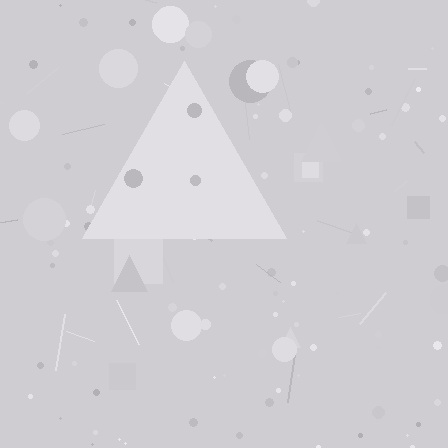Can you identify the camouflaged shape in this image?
The camouflaged shape is a triangle.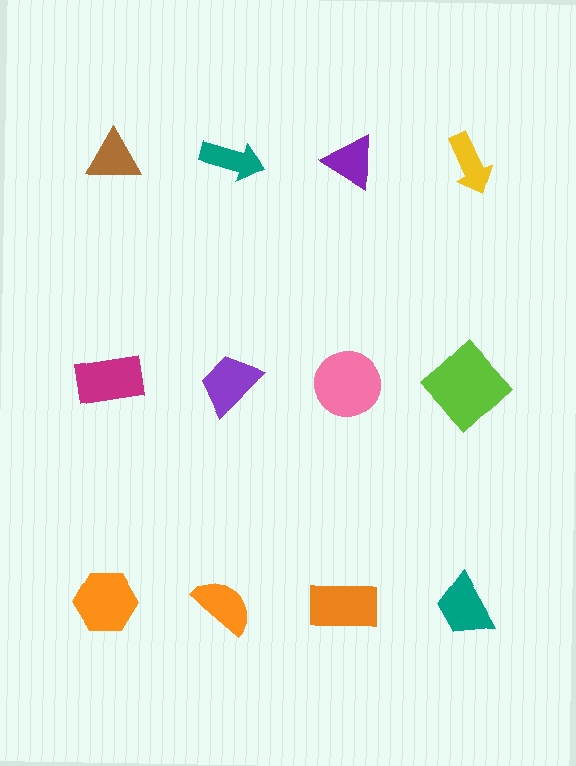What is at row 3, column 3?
An orange rectangle.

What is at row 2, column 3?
A pink circle.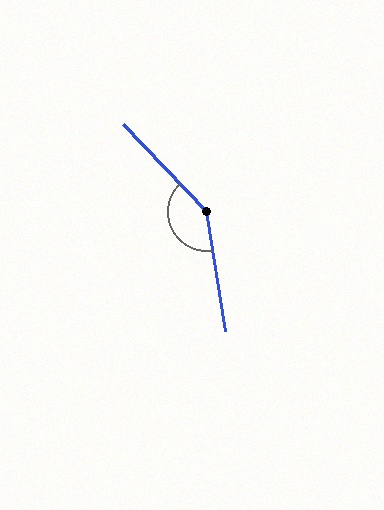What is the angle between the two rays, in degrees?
Approximately 145 degrees.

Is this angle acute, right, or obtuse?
It is obtuse.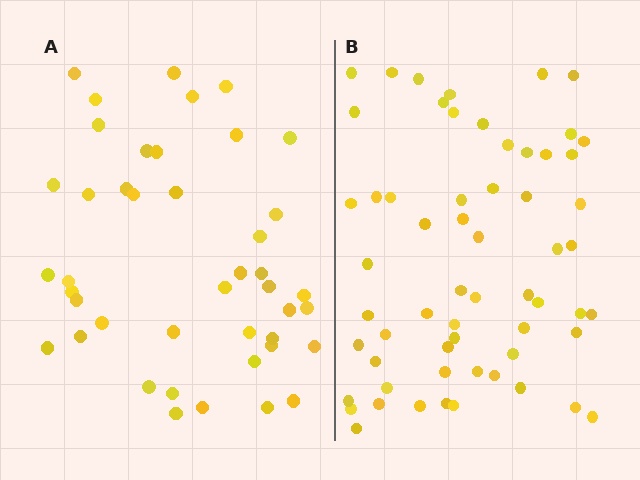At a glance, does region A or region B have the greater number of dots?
Region B (the right region) has more dots.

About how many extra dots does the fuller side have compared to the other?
Region B has approximately 15 more dots than region A.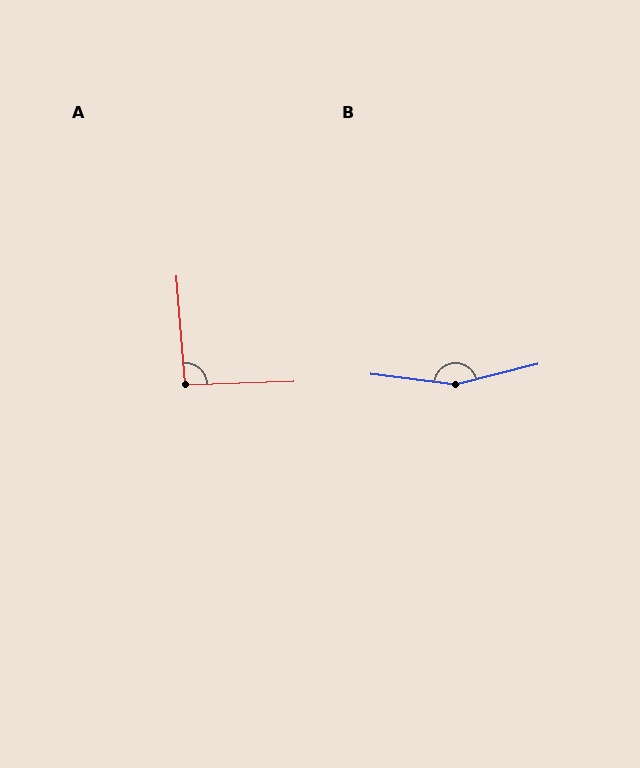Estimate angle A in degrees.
Approximately 93 degrees.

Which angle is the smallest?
A, at approximately 93 degrees.